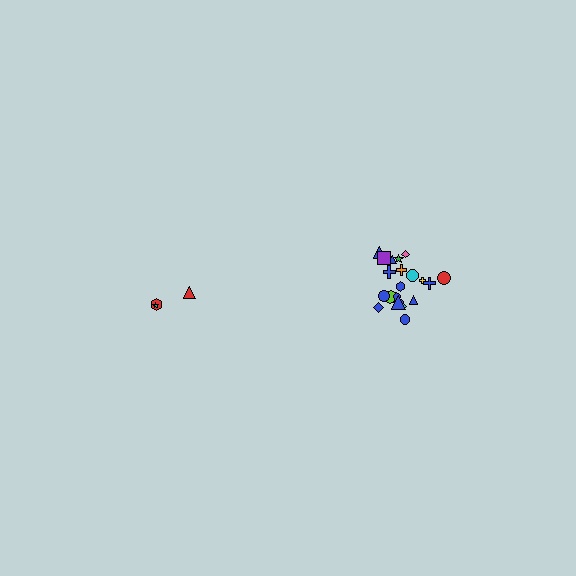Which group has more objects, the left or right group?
The right group.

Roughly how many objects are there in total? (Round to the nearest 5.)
Roughly 25 objects in total.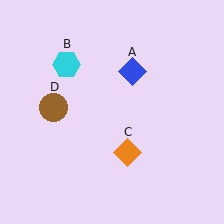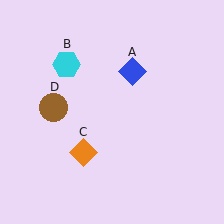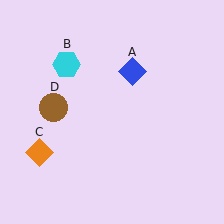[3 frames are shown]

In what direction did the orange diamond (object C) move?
The orange diamond (object C) moved left.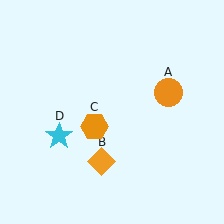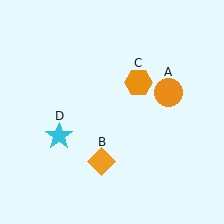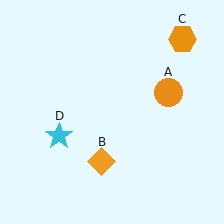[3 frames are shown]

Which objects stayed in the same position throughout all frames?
Orange circle (object A) and orange diamond (object B) and cyan star (object D) remained stationary.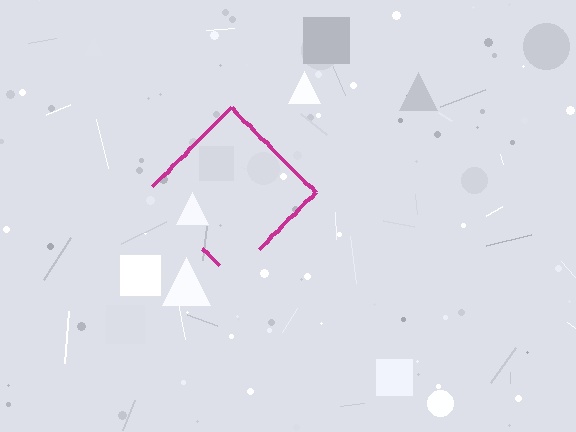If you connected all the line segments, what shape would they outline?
They would outline a diamond.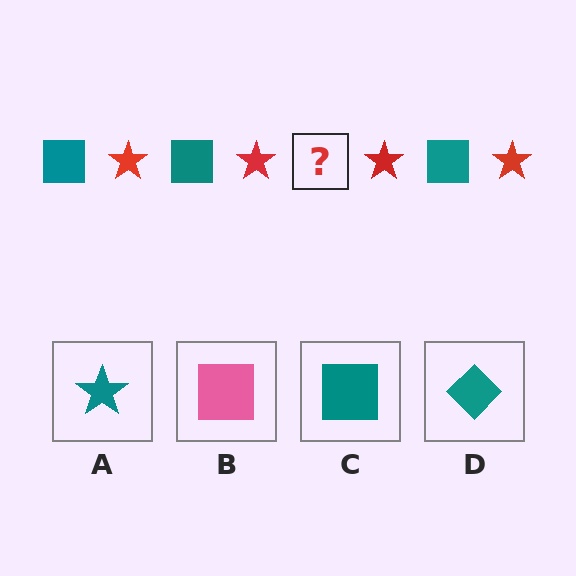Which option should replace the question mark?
Option C.